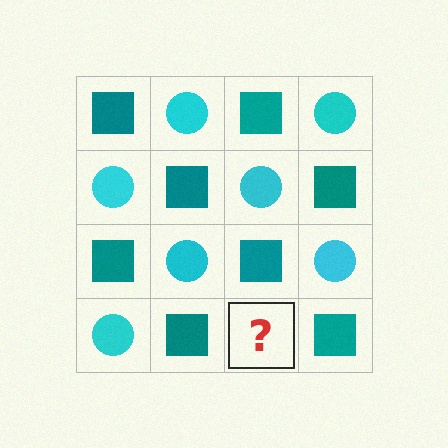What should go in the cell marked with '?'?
The missing cell should contain a cyan circle.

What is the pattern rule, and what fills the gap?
The rule is that it alternates teal square and cyan circle in a checkerboard pattern. The gap should be filled with a cyan circle.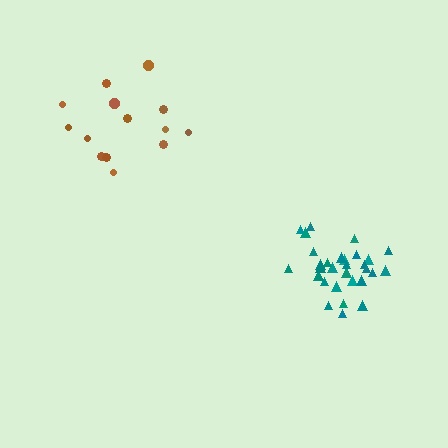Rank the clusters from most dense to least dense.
teal, brown.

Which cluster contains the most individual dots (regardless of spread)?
Teal (30).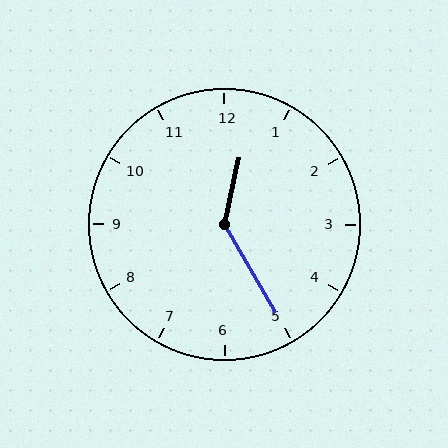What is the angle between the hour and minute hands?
Approximately 138 degrees.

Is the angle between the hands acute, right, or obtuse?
It is obtuse.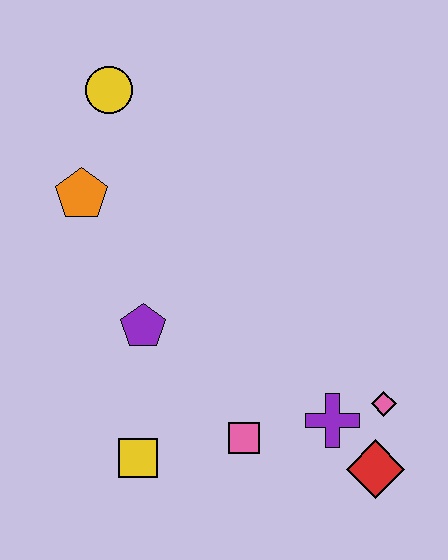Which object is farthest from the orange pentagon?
The red diamond is farthest from the orange pentagon.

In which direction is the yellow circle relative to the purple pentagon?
The yellow circle is above the purple pentagon.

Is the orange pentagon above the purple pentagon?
Yes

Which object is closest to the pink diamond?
The purple cross is closest to the pink diamond.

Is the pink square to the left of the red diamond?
Yes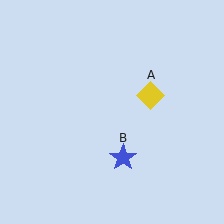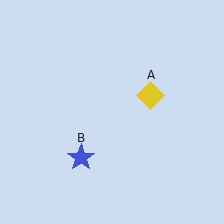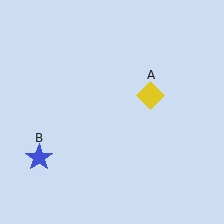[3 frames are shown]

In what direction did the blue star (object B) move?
The blue star (object B) moved left.